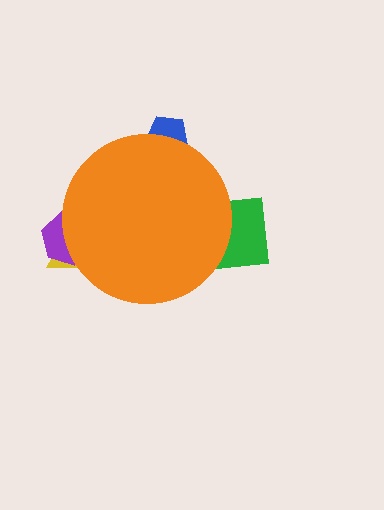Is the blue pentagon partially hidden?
Yes, the blue pentagon is partially hidden behind the orange circle.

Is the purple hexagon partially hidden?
Yes, the purple hexagon is partially hidden behind the orange circle.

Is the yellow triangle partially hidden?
Yes, the yellow triangle is partially hidden behind the orange circle.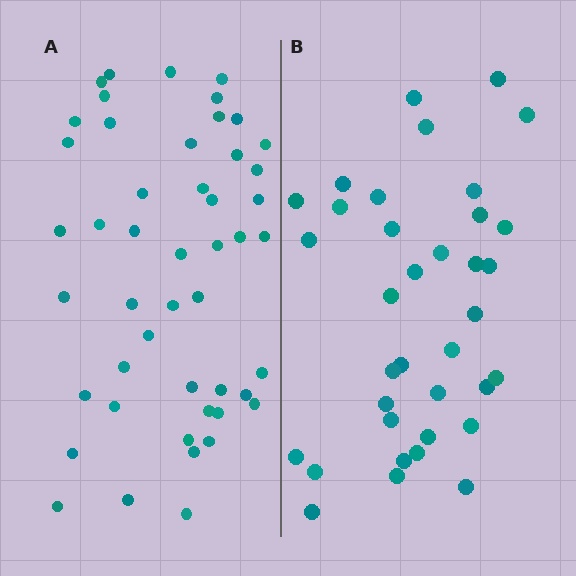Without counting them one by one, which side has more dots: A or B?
Region A (the left region) has more dots.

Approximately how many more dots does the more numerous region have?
Region A has roughly 12 or so more dots than region B.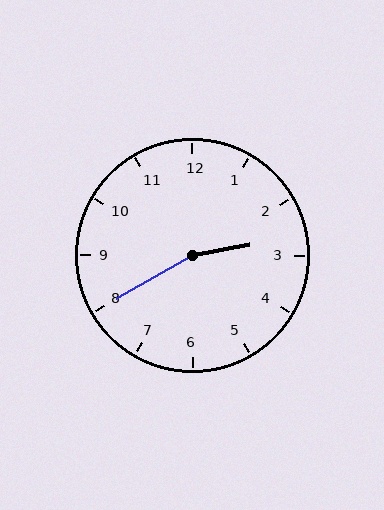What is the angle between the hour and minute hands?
Approximately 160 degrees.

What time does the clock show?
2:40.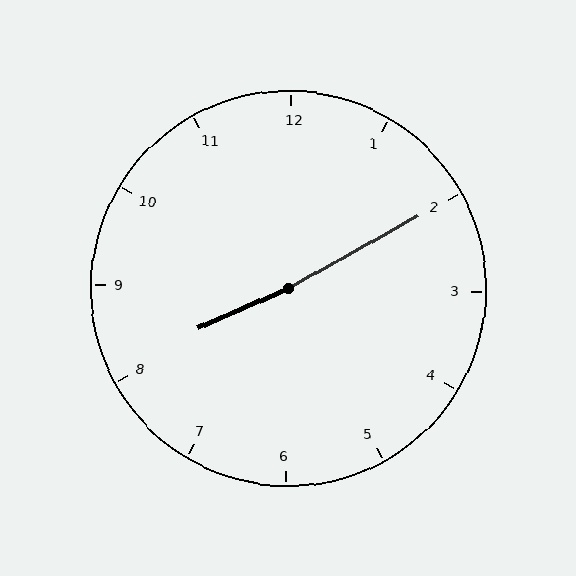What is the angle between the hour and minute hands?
Approximately 175 degrees.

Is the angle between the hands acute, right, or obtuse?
It is obtuse.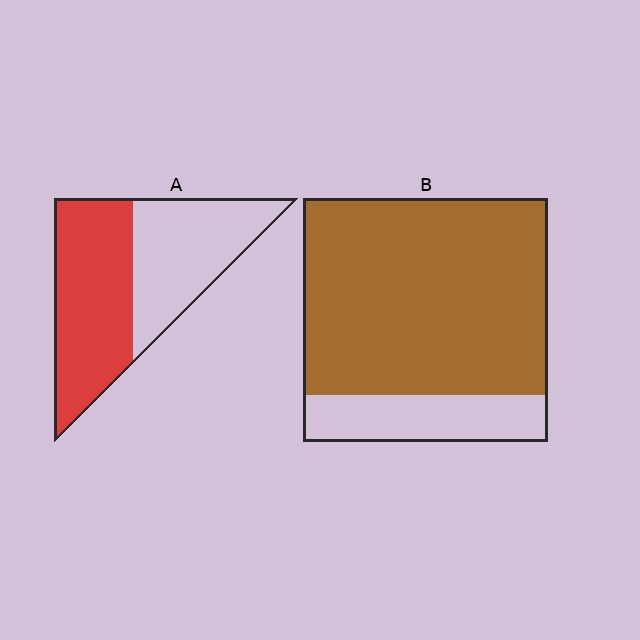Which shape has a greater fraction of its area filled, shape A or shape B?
Shape B.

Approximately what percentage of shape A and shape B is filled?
A is approximately 55% and B is approximately 80%.